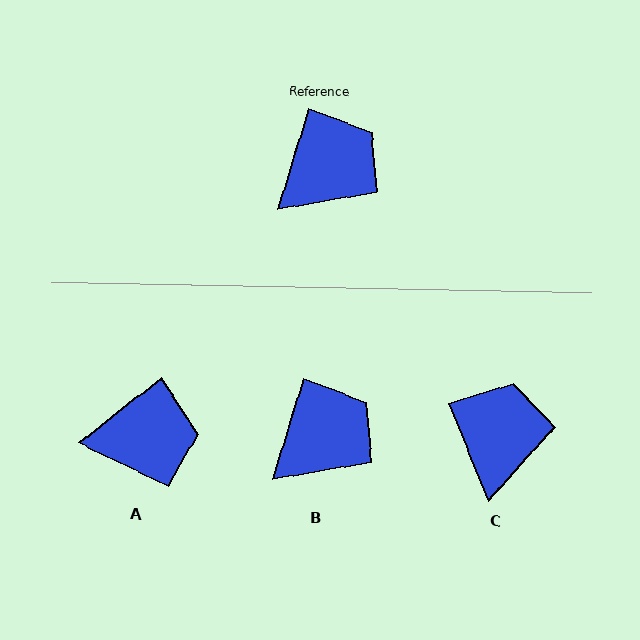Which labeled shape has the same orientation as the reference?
B.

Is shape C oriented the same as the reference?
No, it is off by about 38 degrees.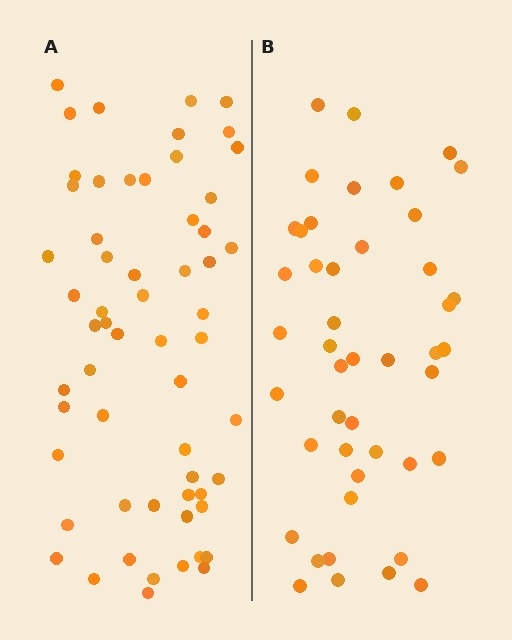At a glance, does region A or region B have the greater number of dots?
Region A (the left region) has more dots.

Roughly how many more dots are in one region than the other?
Region A has approximately 15 more dots than region B.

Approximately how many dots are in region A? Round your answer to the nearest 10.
About 60 dots. (The exact count is 59, which rounds to 60.)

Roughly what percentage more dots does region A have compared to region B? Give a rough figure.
About 30% more.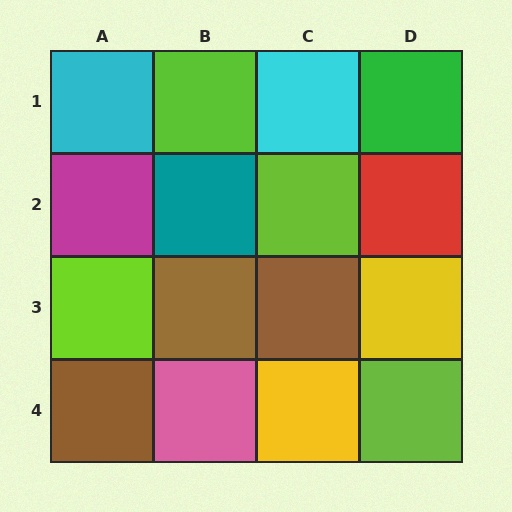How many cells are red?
1 cell is red.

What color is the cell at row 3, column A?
Lime.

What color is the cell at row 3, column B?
Brown.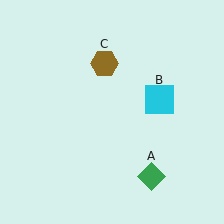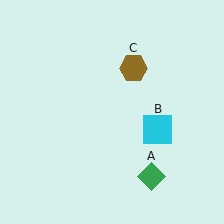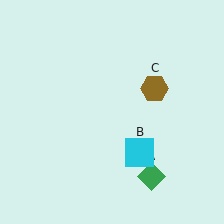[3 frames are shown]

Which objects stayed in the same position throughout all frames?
Green diamond (object A) remained stationary.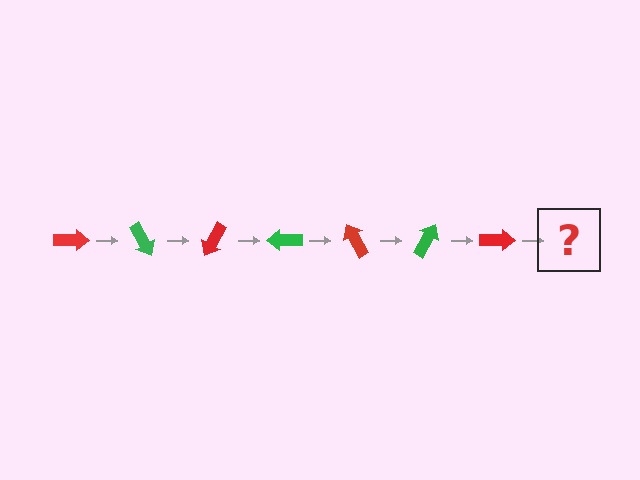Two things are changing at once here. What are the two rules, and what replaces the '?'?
The two rules are that it rotates 60 degrees each step and the color cycles through red and green. The '?' should be a green arrow, rotated 420 degrees from the start.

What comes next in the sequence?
The next element should be a green arrow, rotated 420 degrees from the start.